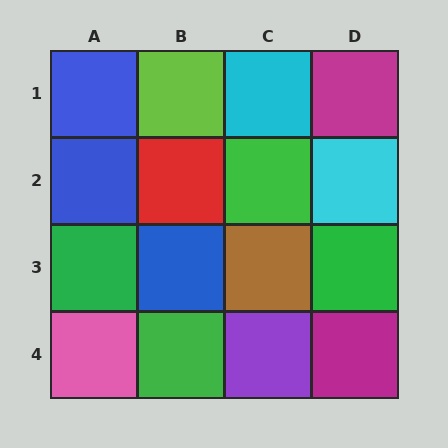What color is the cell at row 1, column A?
Blue.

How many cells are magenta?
2 cells are magenta.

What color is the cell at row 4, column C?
Purple.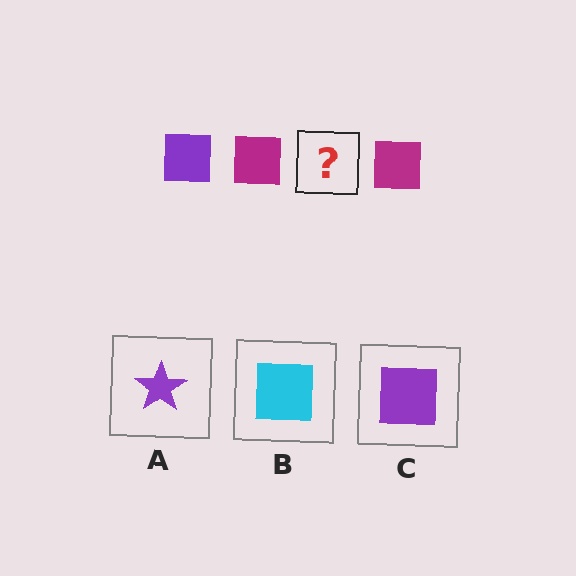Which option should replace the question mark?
Option C.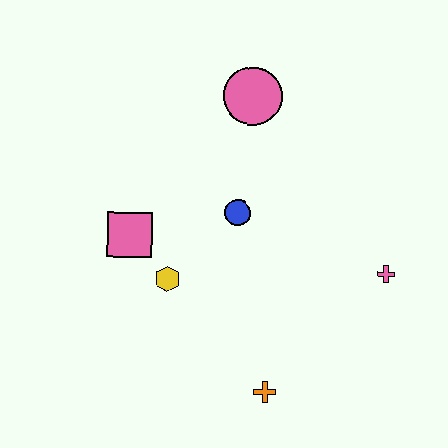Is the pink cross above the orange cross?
Yes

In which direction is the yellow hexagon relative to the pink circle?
The yellow hexagon is below the pink circle.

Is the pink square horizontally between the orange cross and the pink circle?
No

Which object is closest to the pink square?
The yellow hexagon is closest to the pink square.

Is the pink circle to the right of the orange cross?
No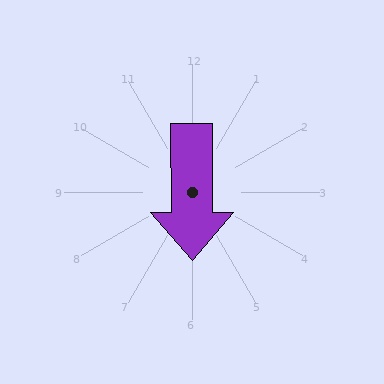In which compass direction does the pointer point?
South.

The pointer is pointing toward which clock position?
Roughly 6 o'clock.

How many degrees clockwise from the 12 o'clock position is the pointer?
Approximately 180 degrees.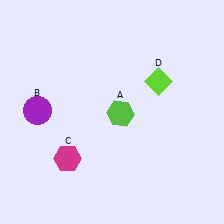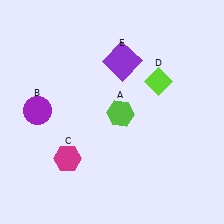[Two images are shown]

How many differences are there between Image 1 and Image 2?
There is 1 difference between the two images.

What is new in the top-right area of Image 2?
A purple square (E) was added in the top-right area of Image 2.